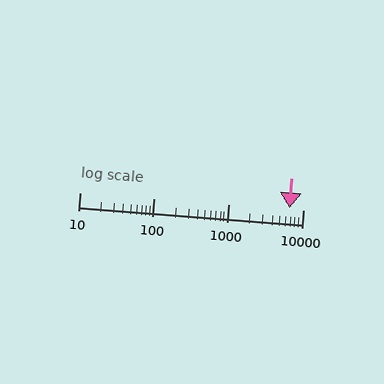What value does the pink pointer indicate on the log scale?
The pointer indicates approximately 6500.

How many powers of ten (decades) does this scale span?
The scale spans 3 decades, from 10 to 10000.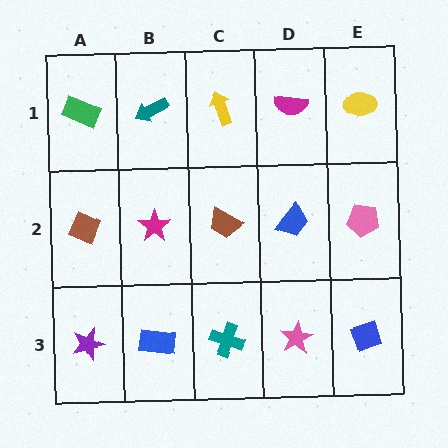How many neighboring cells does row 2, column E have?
3.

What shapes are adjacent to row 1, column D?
A blue trapezoid (row 2, column D), a yellow arrow (row 1, column C), a yellow ellipse (row 1, column E).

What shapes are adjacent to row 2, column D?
A magenta semicircle (row 1, column D), a pink star (row 3, column D), a brown trapezoid (row 2, column C), a pink pentagon (row 2, column E).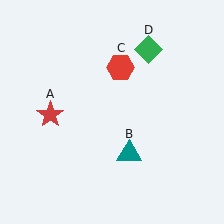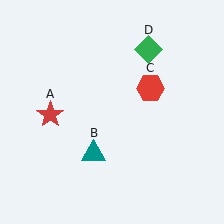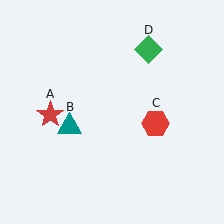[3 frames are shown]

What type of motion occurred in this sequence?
The teal triangle (object B), red hexagon (object C) rotated clockwise around the center of the scene.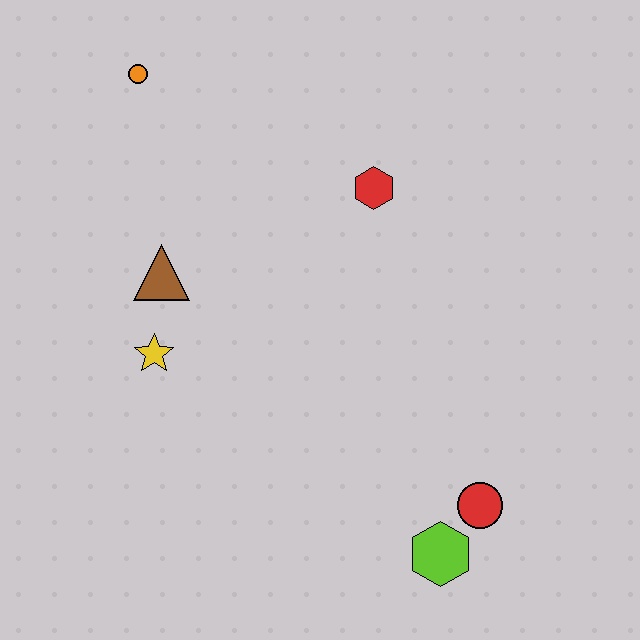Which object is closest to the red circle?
The lime hexagon is closest to the red circle.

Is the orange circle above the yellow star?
Yes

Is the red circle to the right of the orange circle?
Yes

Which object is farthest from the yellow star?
The red circle is farthest from the yellow star.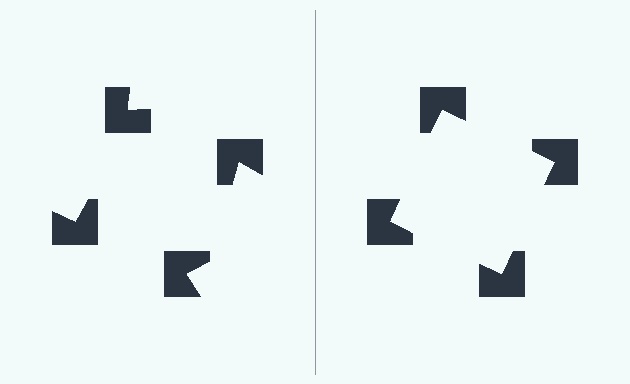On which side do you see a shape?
An illusory square appears on the right side. On the left side the wedge cuts are rotated, so no coherent shape forms.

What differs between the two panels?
The notched squares are positioned identically on both sides; only the wedge orientations differ. On the right they align to a square; on the left they are misaligned.